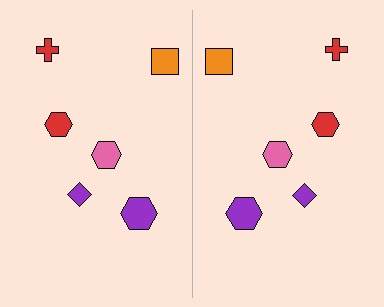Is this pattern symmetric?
Yes, this pattern has bilateral (reflection) symmetry.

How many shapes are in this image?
There are 12 shapes in this image.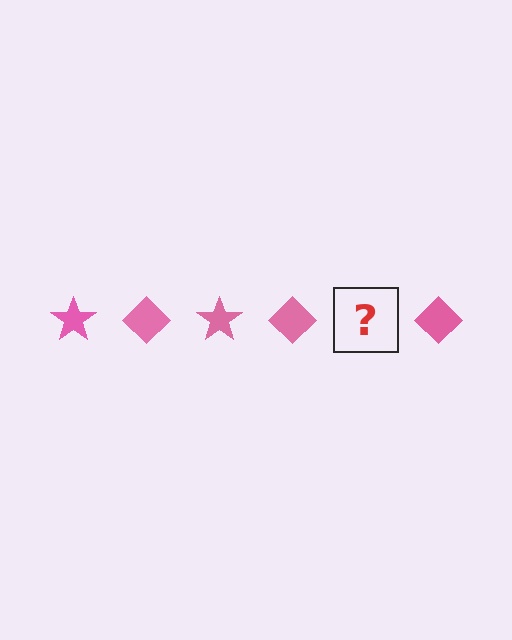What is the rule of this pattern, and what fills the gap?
The rule is that the pattern cycles through star, diamond shapes in pink. The gap should be filled with a pink star.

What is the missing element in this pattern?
The missing element is a pink star.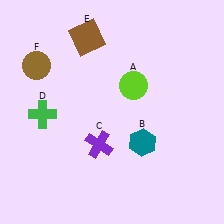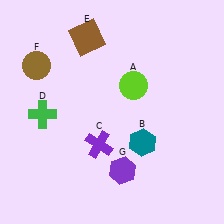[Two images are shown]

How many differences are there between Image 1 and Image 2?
There is 1 difference between the two images.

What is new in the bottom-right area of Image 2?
A purple hexagon (G) was added in the bottom-right area of Image 2.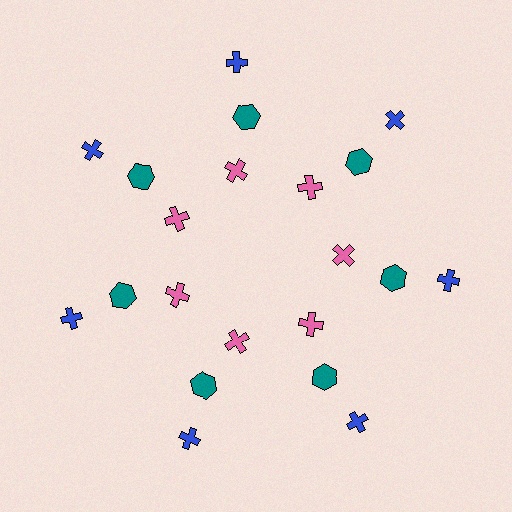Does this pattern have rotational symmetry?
Yes, this pattern has 7-fold rotational symmetry. It looks the same after rotating 51 degrees around the center.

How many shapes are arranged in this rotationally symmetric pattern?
There are 21 shapes, arranged in 7 groups of 3.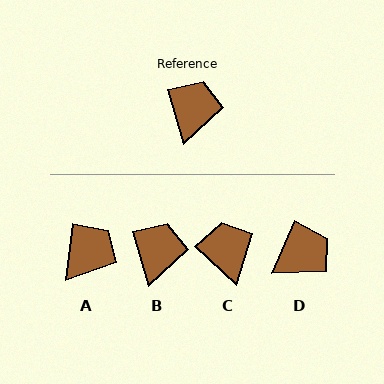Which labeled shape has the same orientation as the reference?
B.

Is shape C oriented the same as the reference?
No, it is off by about 30 degrees.